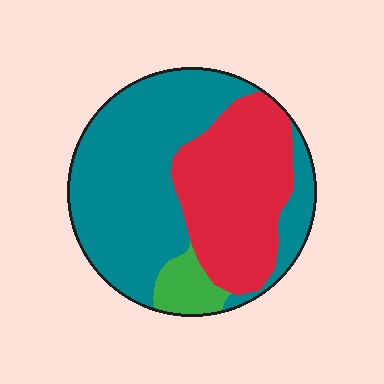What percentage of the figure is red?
Red takes up about three eighths (3/8) of the figure.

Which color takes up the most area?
Teal, at roughly 55%.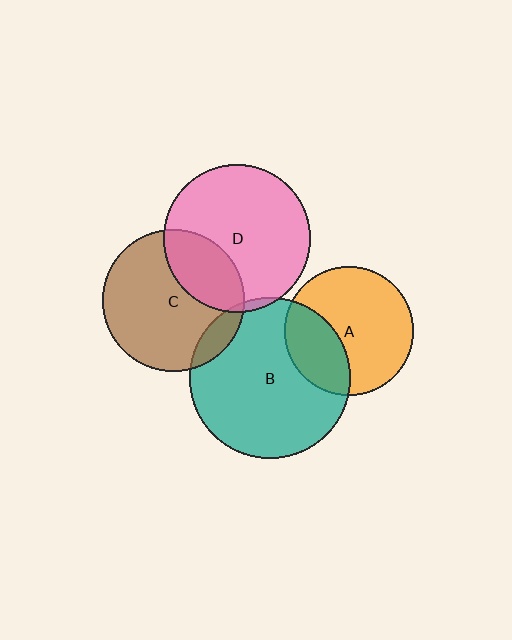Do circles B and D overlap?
Yes.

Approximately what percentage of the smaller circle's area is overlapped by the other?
Approximately 5%.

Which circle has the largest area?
Circle B (teal).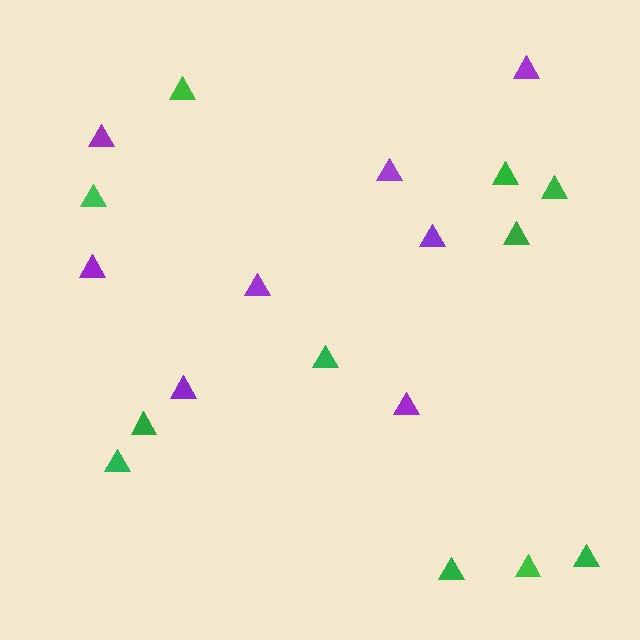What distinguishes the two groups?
There are 2 groups: one group of green triangles (11) and one group of purple triangles (8).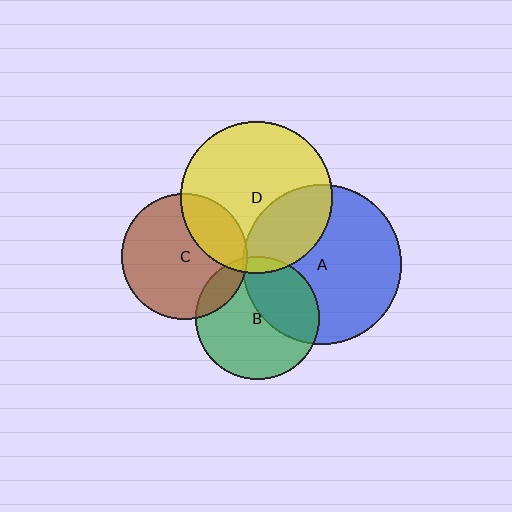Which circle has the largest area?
Circle A (blue).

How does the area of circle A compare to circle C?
Approximately 1.6 times.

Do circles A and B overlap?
Yes.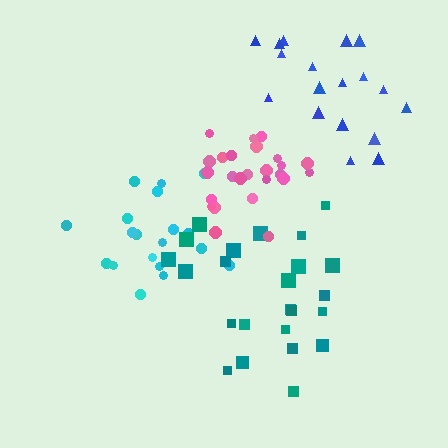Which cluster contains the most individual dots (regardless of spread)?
Pink (25).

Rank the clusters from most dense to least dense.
pink, cyan, blue, teal.